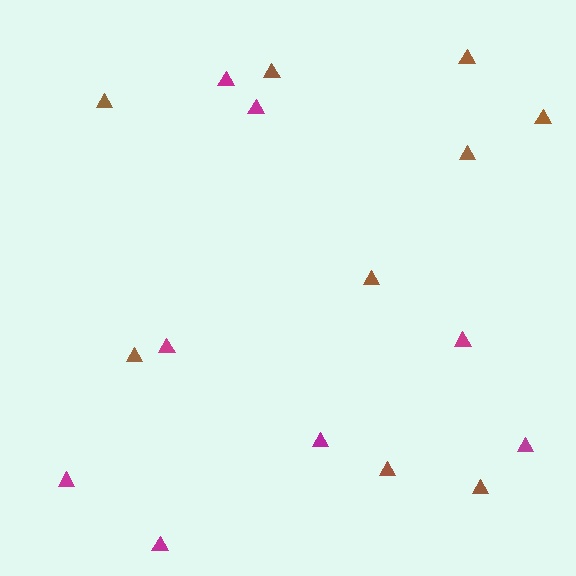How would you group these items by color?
There are 2 groups: one group of brown triangles (9) and one group of magenta triangles (8).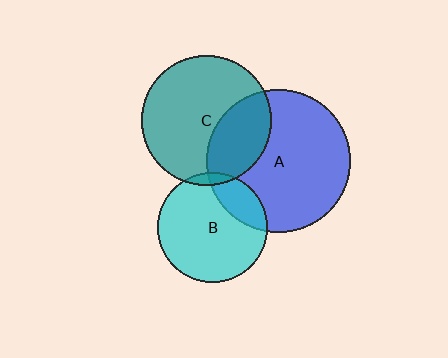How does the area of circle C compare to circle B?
Approximately 1.4 times.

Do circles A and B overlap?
Yes.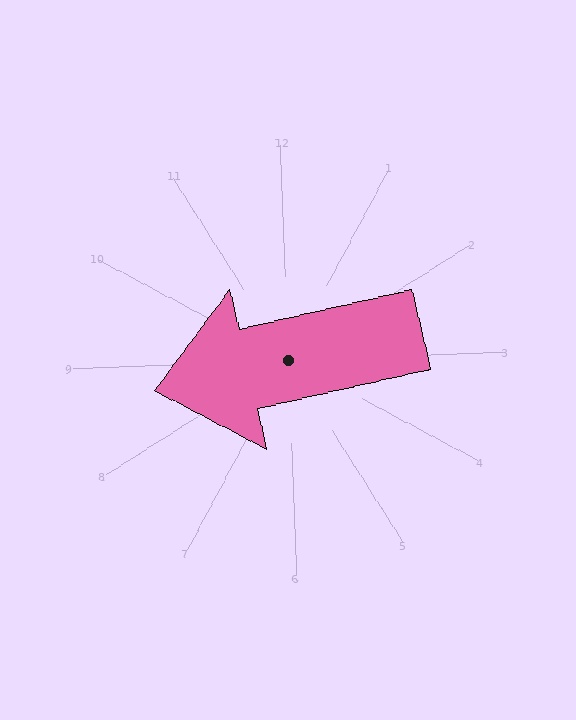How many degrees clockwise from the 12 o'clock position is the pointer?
Approximately 259 degrees.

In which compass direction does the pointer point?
West.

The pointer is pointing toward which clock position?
Roughly 9 o'clock.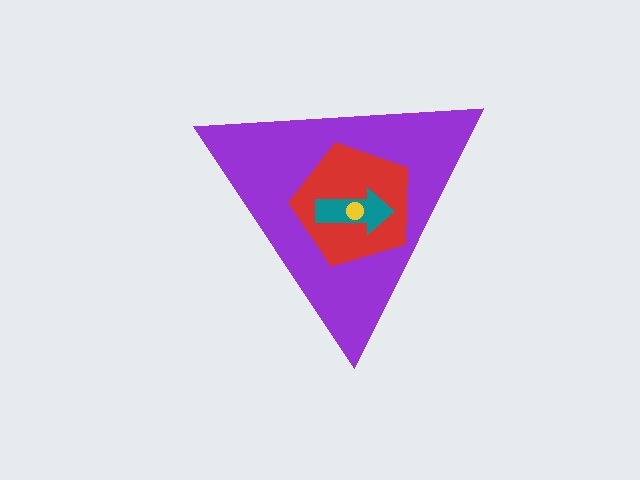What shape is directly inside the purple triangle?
The red pentagon.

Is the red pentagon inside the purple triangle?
Yes.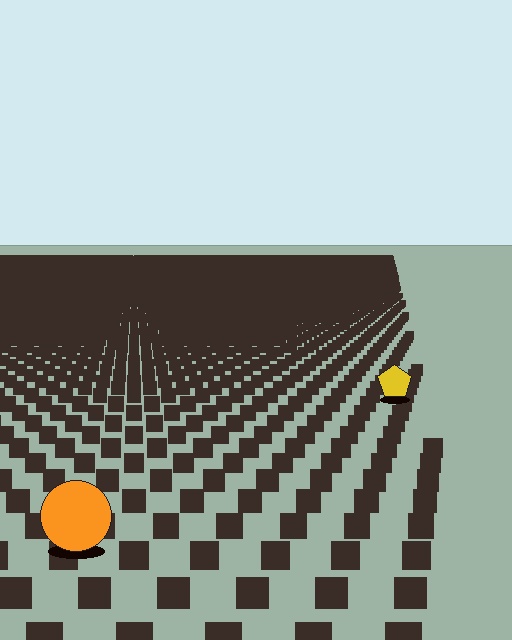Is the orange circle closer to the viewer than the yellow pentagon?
Yes. The orange circle is closer — you can tell from the texture gradient: the ground texture is coarser near it.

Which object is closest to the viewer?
The orange circle is closest. The texture marks near it are larger and more spread out.